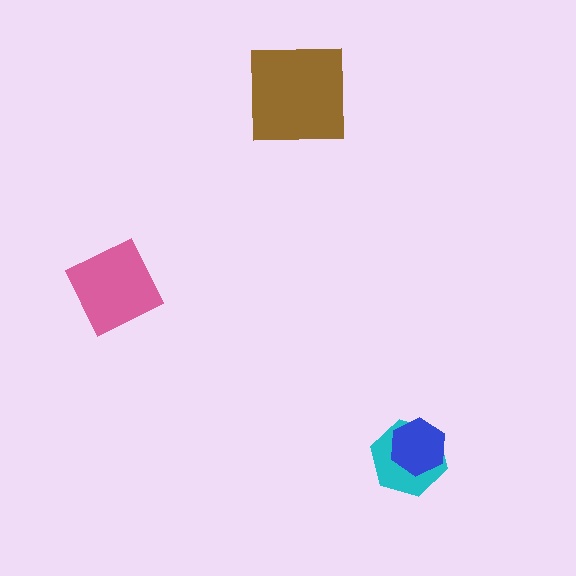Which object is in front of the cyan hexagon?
The blue hexagon is in front of the cyan hexagon.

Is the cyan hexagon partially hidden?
Yes, it is partially covered by another shape.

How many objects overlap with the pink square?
0 objects overlap with the pink square.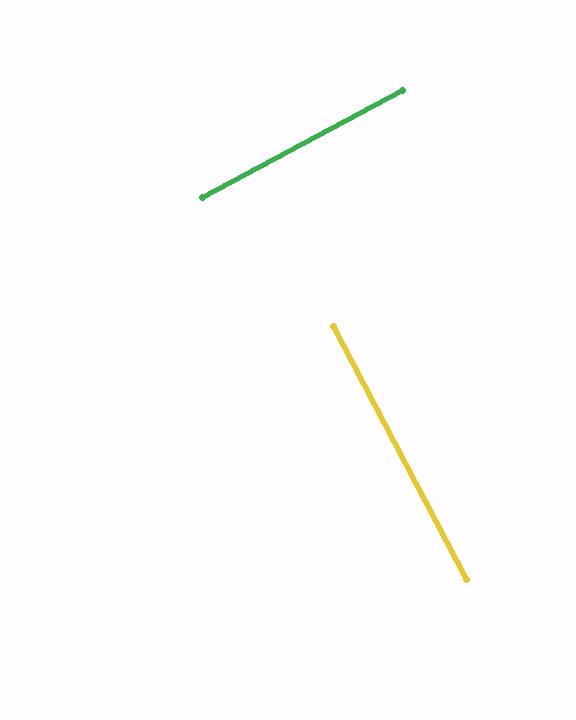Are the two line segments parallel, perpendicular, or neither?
Perpendicular — they meet at approximately 90°.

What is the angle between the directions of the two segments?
Approximately 90 degrees.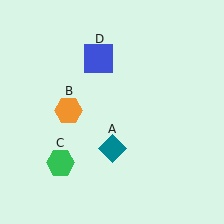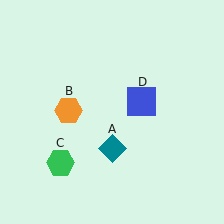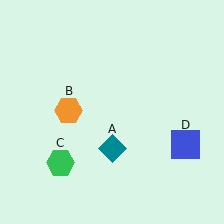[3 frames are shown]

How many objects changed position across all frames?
1 object changed position: blue square (object D).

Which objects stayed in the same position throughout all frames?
Teal diamond (object A) and orange hexagon (object B) and green hexagon (object C) remained stationary.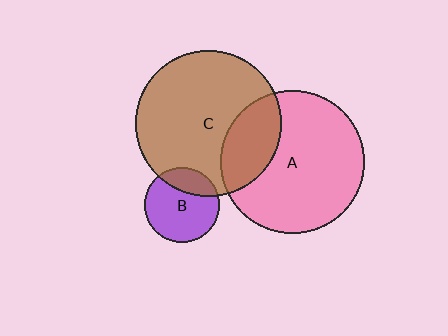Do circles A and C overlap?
Yes.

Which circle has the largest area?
Circle C (brown).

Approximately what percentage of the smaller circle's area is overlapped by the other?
Approximately 25%.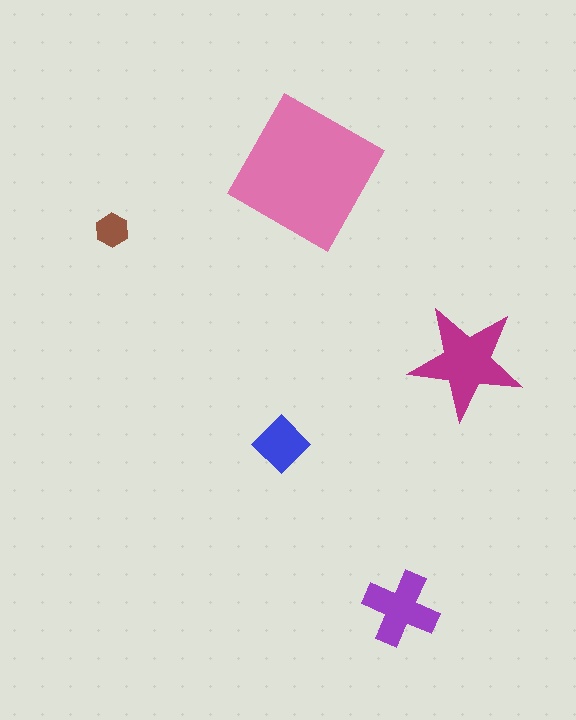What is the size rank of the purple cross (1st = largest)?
3rd.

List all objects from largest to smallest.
The pink square, the magenta star, the purple cross, the blue diamond, the brown hexagon.